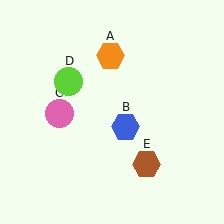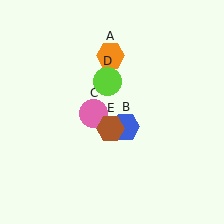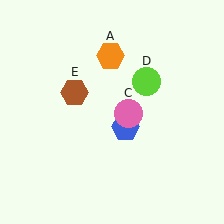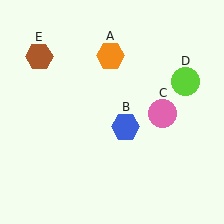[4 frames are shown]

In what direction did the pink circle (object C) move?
The pink circle (object C) moved right.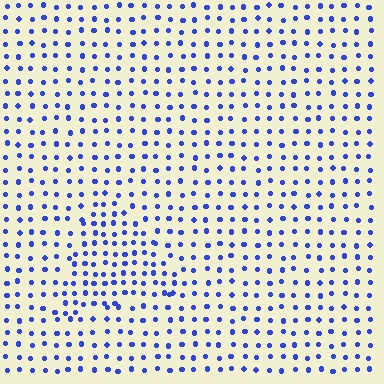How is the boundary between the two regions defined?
The boundary is defined by a change in element density (approximately 1.6x ratio). All elements are the same color, size, and shape.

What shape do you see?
I see a triangle.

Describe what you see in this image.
The image contains small blue elements arranged at two different densities. A triangle-shaped region is visible where the elements are more densely packed than the surrounding area.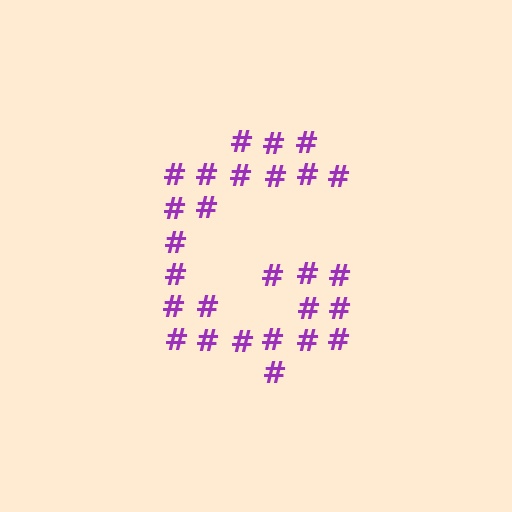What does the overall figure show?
The overall figure shows the letter G.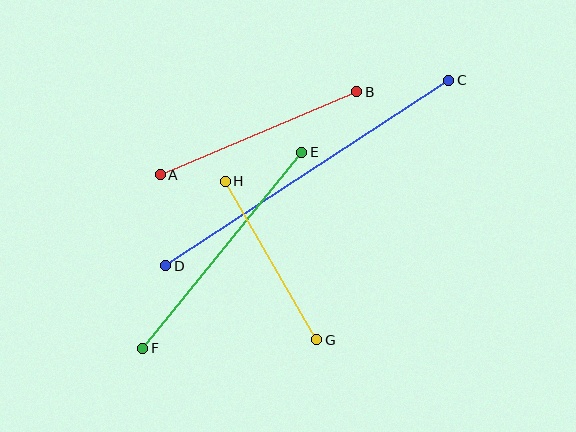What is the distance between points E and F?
The distance is approximately 253 pixels.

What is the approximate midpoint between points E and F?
The midpoint is at approximately (222, 250) pixels.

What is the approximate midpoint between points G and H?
The midpoint is at approximately (271, 260) pixels.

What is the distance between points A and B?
The distance is approximately 213 pixels.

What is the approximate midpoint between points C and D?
The midpoint is at approximately (307, 173) pixels.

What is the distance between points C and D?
The distance is approximately 338 pixels.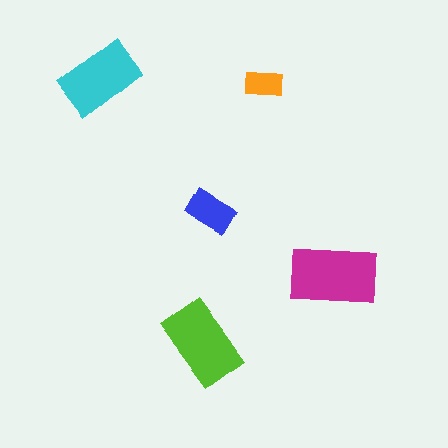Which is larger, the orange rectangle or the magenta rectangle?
The magenta one.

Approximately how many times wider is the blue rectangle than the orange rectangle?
About 1.5 times wider.